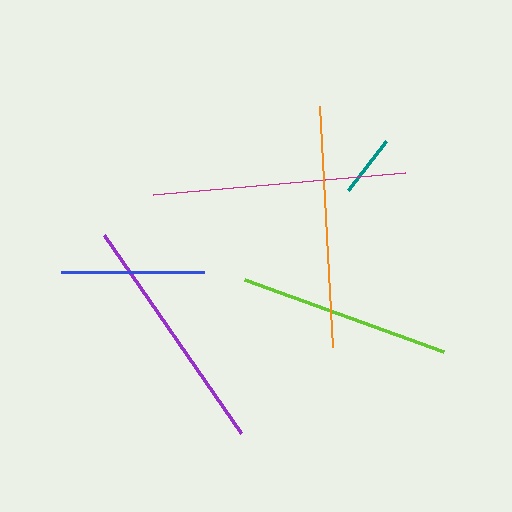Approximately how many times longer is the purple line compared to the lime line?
The purple line is approximately 1.1 times the length of the lime line.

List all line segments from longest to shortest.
From longest to shortest: magenta, orange, purple, lime, blue, teal.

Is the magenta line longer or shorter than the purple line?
The magenta line is longer than the purple line.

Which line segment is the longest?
The magenta line is the longest at approximately 253 pixels.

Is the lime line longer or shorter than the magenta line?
The magenta line is longer than the lime line.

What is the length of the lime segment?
The lime segment is approximately 211 pixels long.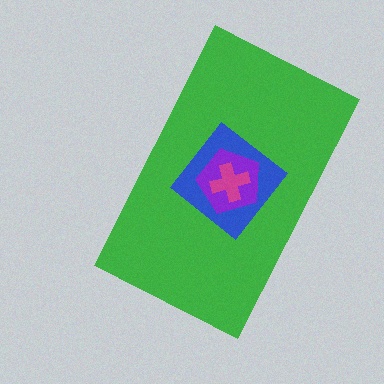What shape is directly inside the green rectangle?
The blue diamond.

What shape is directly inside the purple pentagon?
The magenta cross.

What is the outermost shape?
The green rectangle.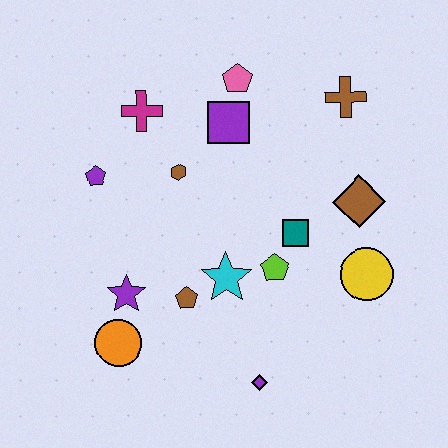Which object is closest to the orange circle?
The purple star is closest to the orange circle.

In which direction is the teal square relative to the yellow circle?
The teal square is to the left of the yellow circle.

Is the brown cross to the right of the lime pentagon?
Yes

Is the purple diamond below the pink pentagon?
Yes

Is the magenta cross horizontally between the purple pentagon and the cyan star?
Yes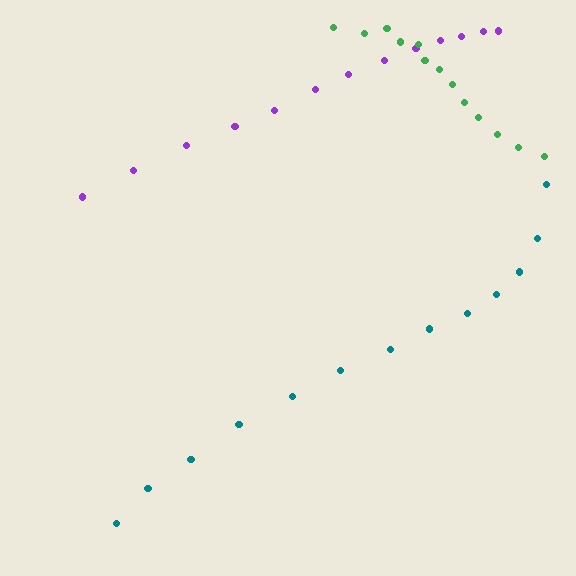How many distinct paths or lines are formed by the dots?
There are 3 distinct paths.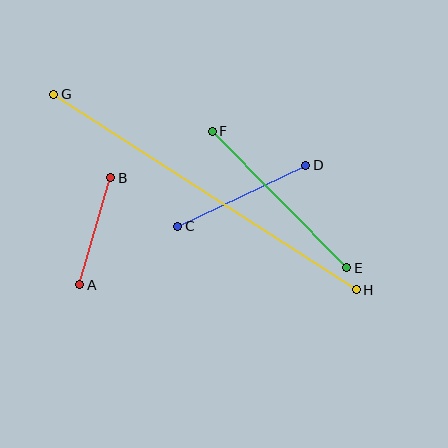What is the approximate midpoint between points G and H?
The midpoint is at approximately (205, 192) pixels.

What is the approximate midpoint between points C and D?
The midpoint is at approximately (242, 196) pixels.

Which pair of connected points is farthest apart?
Points G and H are farthest apart.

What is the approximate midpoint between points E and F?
The midpoint is at approximately (279, 200) pixels.